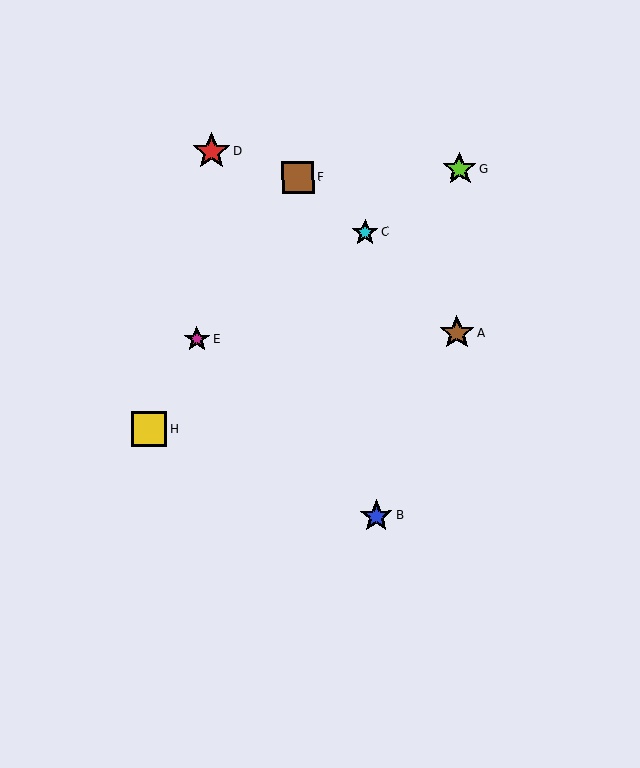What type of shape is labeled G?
Shape G is a lime star.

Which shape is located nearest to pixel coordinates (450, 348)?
The brown star (labeled A) at (457, 333) is nearest to that location.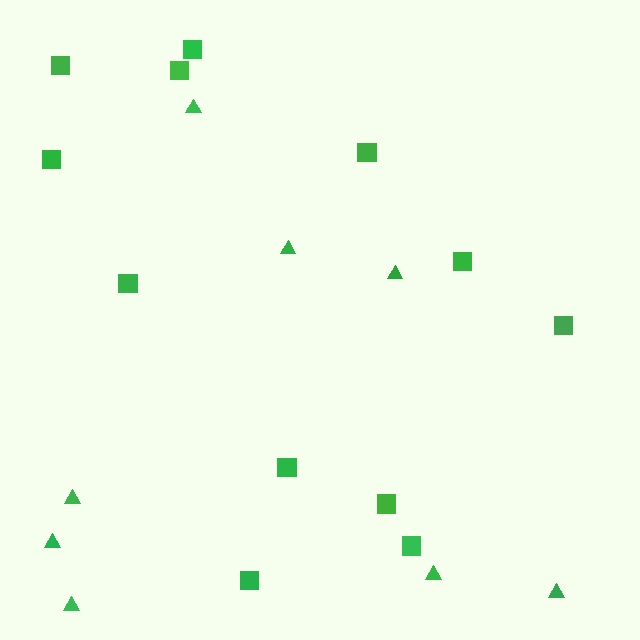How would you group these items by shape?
There are 2 groups: one group of squares (12) and one group of triangles (8).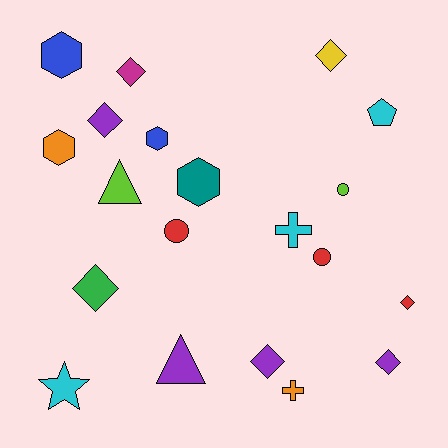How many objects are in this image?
There are 20 objects.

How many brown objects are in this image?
There are no brown objects.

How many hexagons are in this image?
There are 4 hexagons.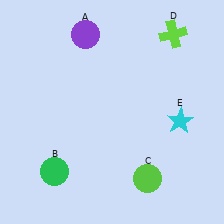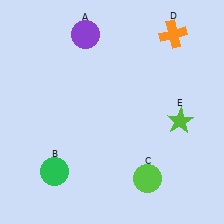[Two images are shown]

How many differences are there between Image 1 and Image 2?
There are 2 differences between the two images.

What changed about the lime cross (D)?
In Image 1, D is lime. In Image 2, it changed to orange.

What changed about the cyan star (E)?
In Image 1, E is cyan. In Image 2, it changed to lime.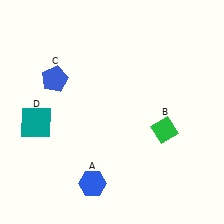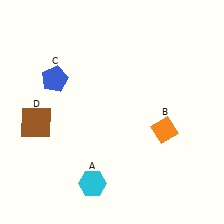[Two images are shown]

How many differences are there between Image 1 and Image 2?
There are 3 differences between the two images.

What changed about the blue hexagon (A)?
In Image 1, A is blue. In Image 2, it changed to cyan.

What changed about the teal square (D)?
In Image 1, D is teal. In Image 2, it changed to brown.